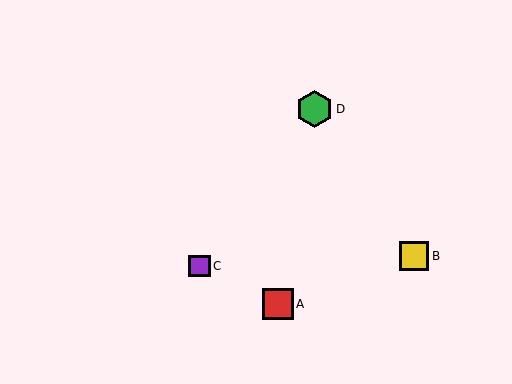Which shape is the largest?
The green hexagon (labeled D) is the largest.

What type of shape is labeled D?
Shape D is a green hexagon.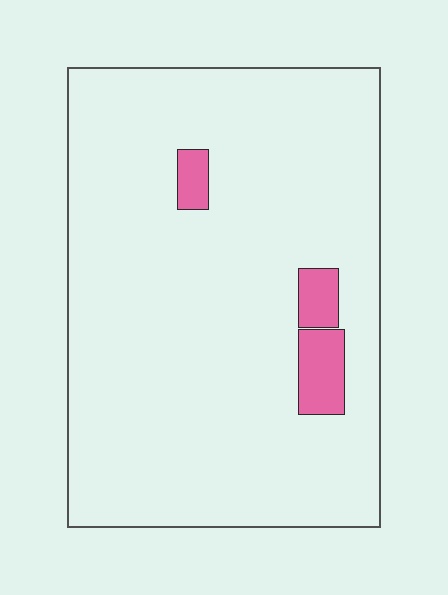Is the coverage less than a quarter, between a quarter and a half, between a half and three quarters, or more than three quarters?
Less than a quarter.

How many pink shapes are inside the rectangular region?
3.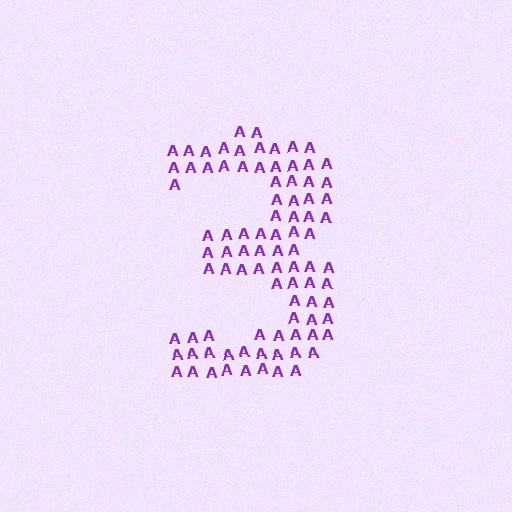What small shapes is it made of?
It is made of small letter A's.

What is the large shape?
The large shape is the digit 3.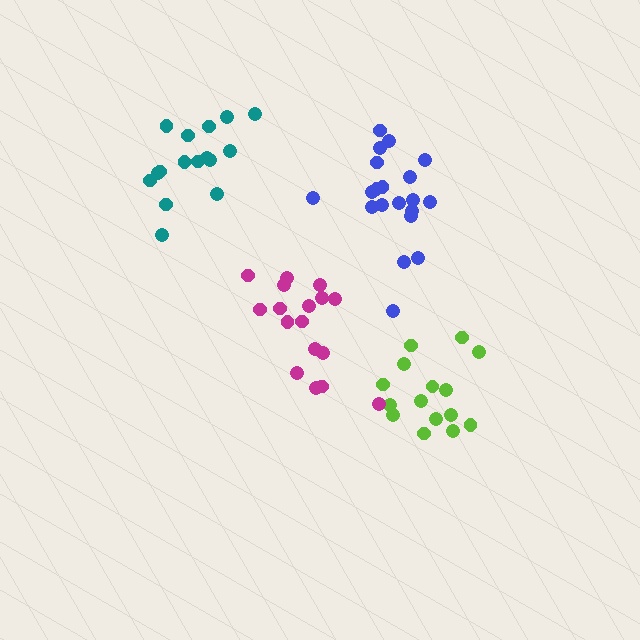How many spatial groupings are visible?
There are 4 spatial groupings.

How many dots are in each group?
Group 1: 20 dots, Group 2: 16 dots, Group 3: 15 dots, Group 4: 17 dots (68 total).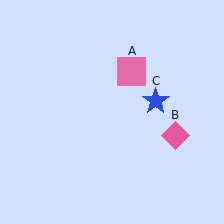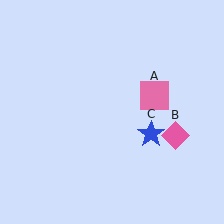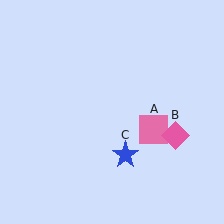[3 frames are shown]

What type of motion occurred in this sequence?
The pink square (object A), blue star (object C) rotated clockwise around the center of the scene.